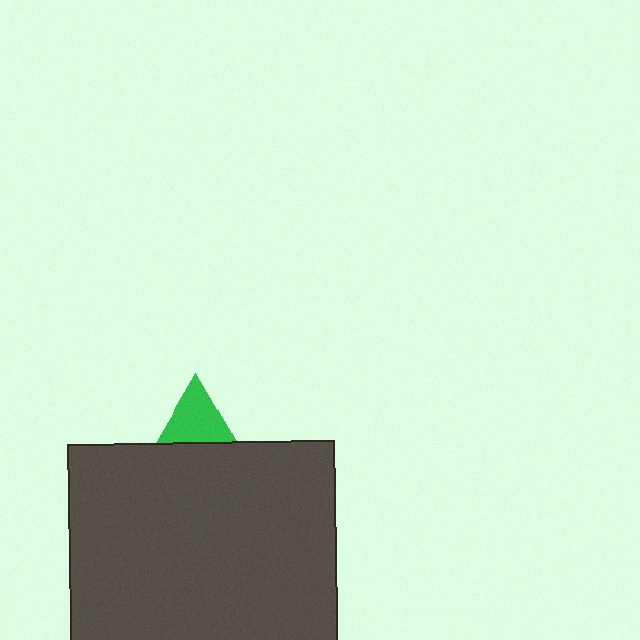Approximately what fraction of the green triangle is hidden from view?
Roughly 65% of the green triangle is hidden behind the dark gray rectangle.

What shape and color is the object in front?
The object in front is a dark gray rectangle.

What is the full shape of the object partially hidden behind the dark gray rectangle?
The partially hidden object is a green triangle.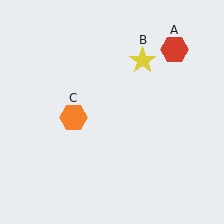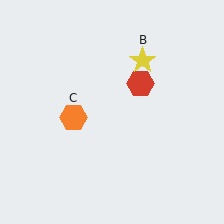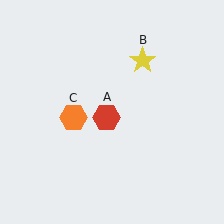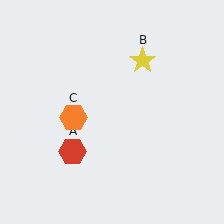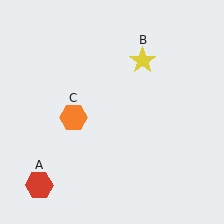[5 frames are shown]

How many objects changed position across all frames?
1 object changed position: red hexagon (object A).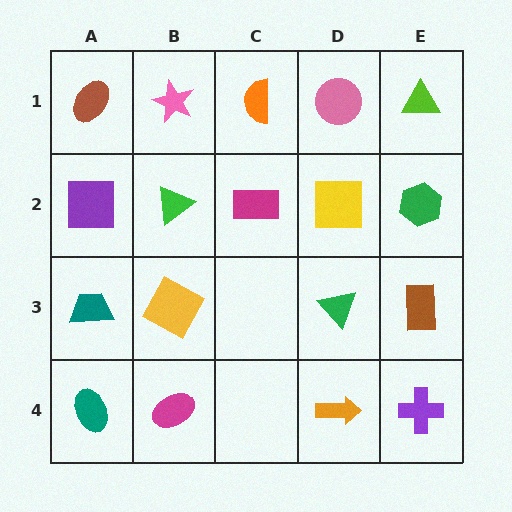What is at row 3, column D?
A green triangle.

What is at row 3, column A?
A teal trapezoid.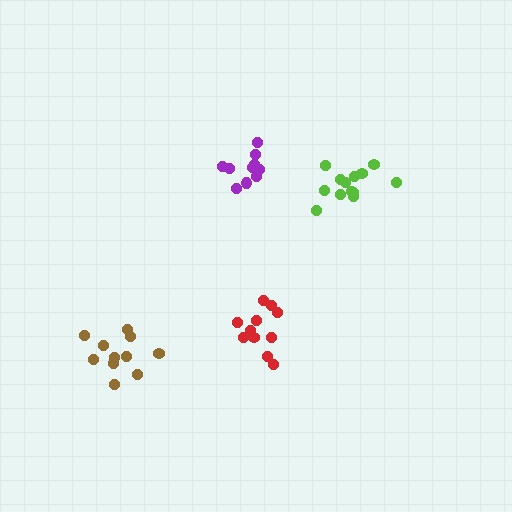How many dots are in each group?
Group 1: 13 dots, Group 2: 10 dots, Group 3: 11 dots, Group 4: 11 dots (45 total).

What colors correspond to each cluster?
The clusters are colored: lime, purple, red, brown.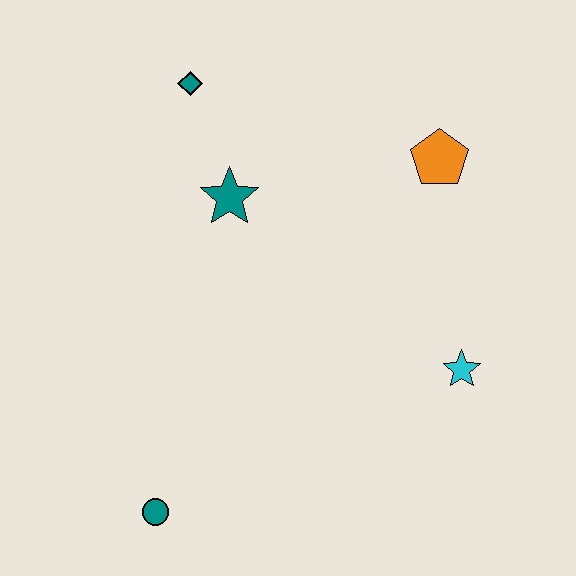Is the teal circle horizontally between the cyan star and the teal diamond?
No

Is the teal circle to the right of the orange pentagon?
No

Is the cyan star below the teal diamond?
Yes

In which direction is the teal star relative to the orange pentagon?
The teal star is to the left of the orange pentagon.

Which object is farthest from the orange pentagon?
The teal circle is farthest from the orange pentagon.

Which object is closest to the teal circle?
The teal star is closest to the teal circle.